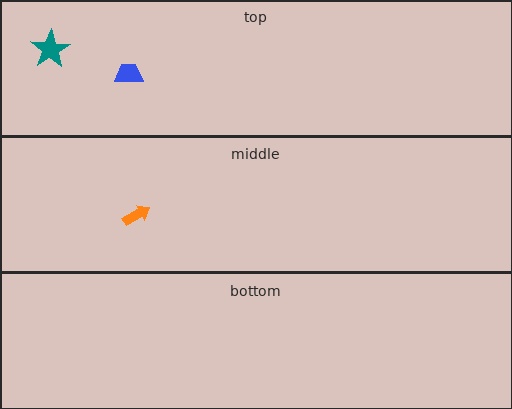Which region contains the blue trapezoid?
The top region.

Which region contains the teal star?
The top region.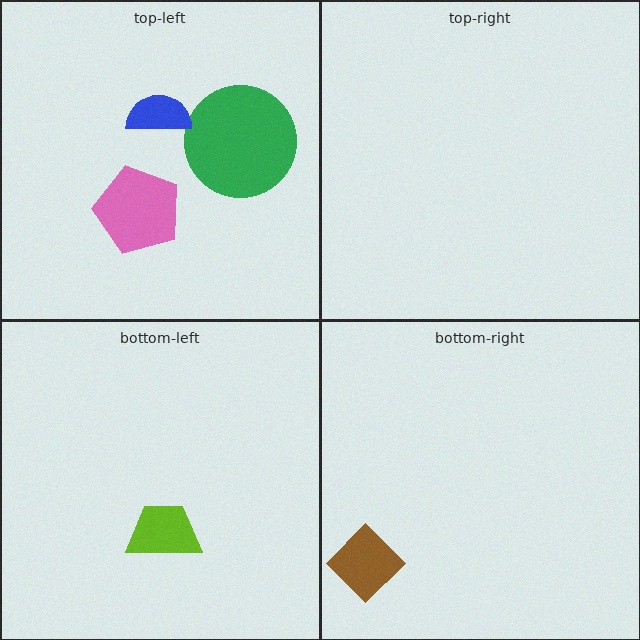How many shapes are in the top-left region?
3.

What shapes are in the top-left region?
The pink pentagon, the green circle, the blue semicircle.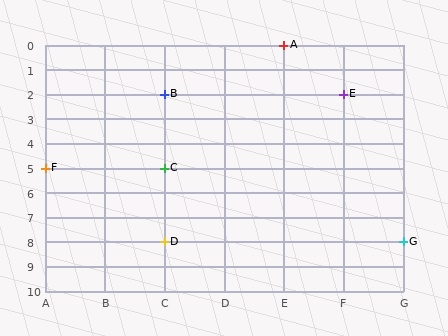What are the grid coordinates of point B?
Point B is at grid coordinates (C, 2).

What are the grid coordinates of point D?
Point D is at grid coordinates (C, 8).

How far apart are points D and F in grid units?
Points D and F are 2 columns and 3 rows apart (about 3.6 grid units diagonally).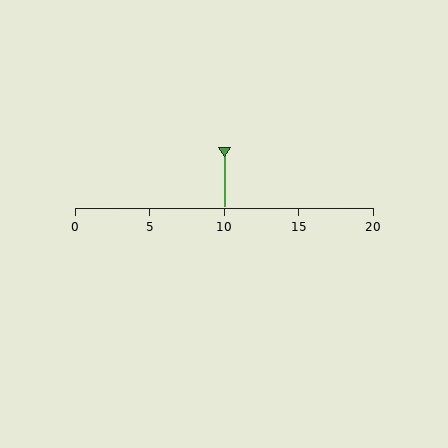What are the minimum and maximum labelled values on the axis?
The axis runs from 0 to 20.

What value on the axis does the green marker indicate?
The marker indicates approximately 10.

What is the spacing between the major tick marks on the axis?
The major ticks are spaced 5 apart.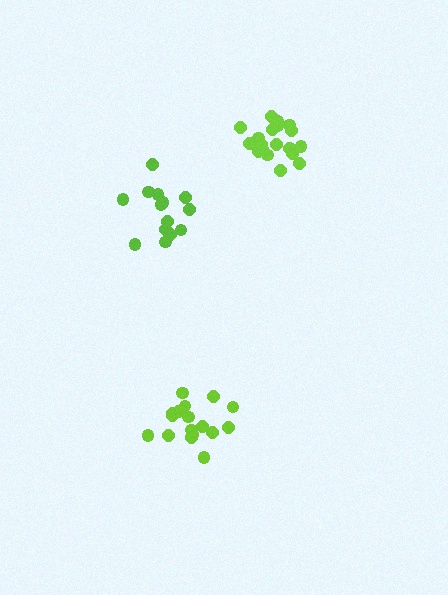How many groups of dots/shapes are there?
There are 3 groups.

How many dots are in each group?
Group 1: 20 dots, Group 2: 17 dots, Group 3: 14 dots (51 total).